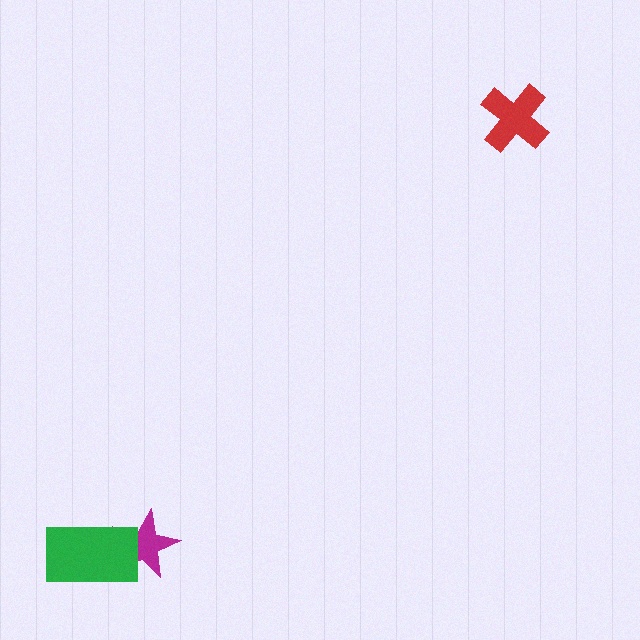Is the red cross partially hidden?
No, no other shape covers it.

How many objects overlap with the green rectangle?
1 object overlaps with the green rectangle.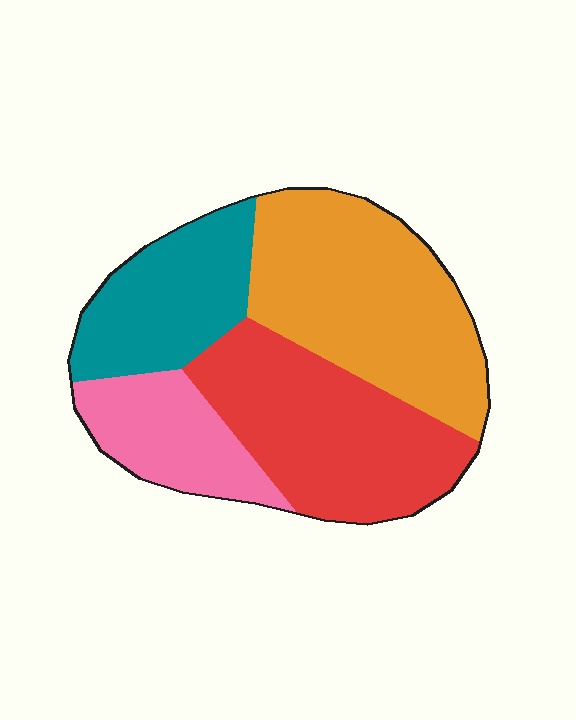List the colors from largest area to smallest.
From largest to smallest: orange, red, teal, pink.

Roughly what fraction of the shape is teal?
Teal takes up less than a quarter of the shape.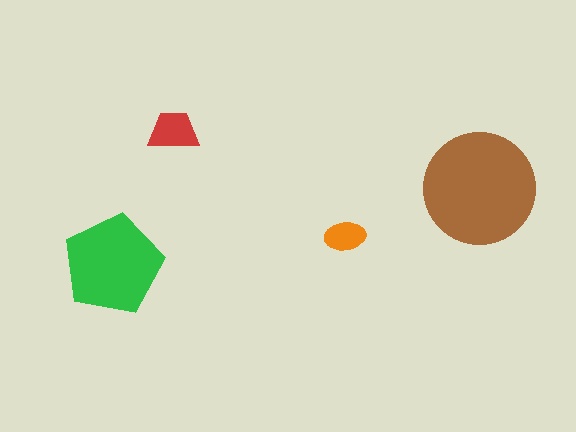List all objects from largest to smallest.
The brown circle, the green pentagon, the red trapezoid, the orange ellipse.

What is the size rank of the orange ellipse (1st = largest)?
4th.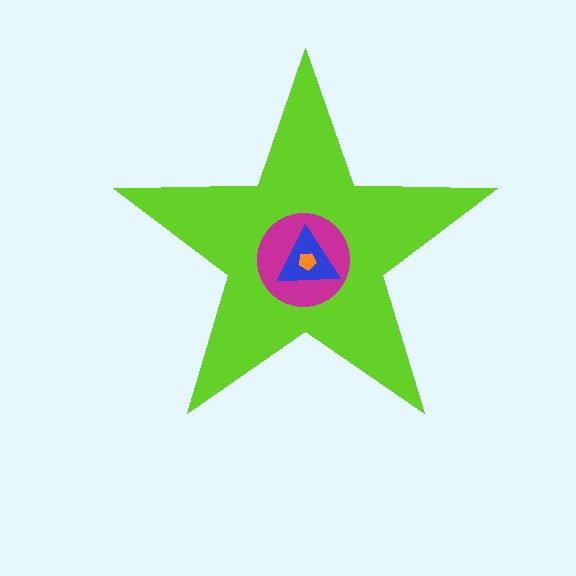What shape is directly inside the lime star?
The magenta circle.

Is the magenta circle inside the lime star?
Yes.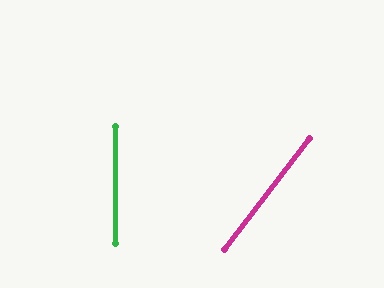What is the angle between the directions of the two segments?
Approximately 37 degrees.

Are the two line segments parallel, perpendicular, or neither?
Neither parallel nor perpendicular — they differ by about 37°.